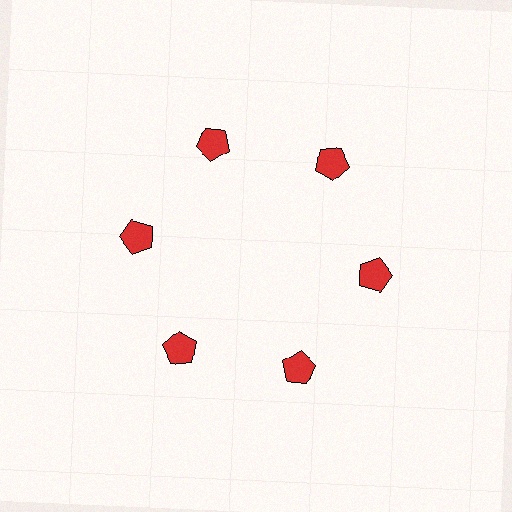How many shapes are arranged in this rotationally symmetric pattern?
There are 6 shapes, arranged in 6 groups of 1.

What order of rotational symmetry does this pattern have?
This pattern has 6-fold rotational symmetry.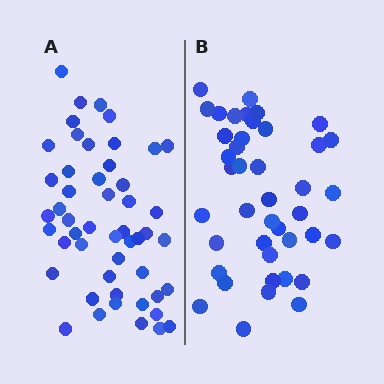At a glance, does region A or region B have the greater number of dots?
Region A (the left region) has more dots.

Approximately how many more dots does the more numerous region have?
Region A has roughly 8 or so more dots than region B.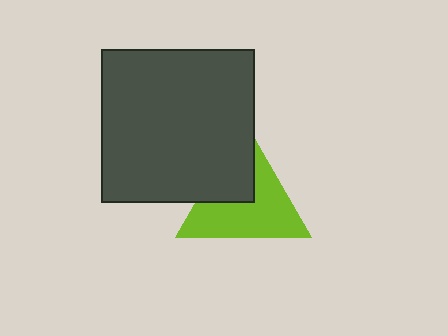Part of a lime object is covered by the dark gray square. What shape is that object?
It is a triangle.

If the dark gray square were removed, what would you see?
You would see the complete lime triangle.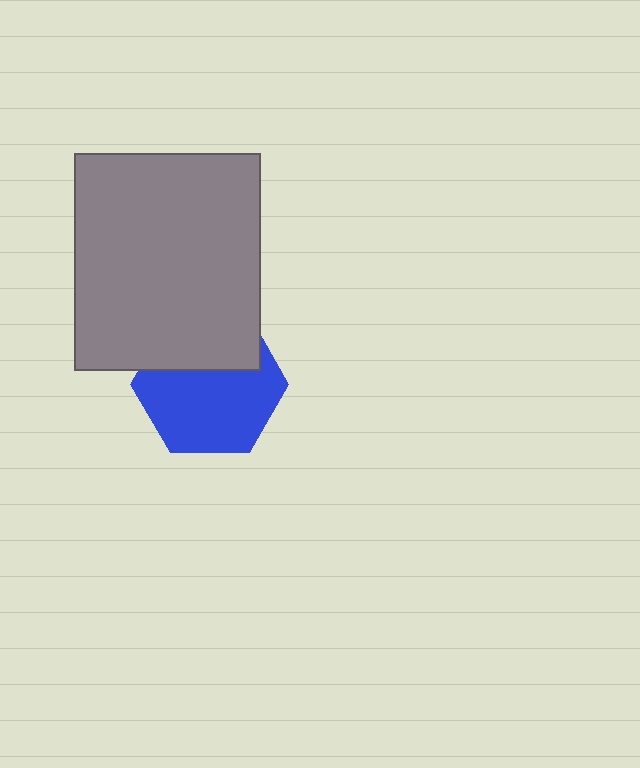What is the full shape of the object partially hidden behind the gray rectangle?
The partially hidden object is a blue hexagon.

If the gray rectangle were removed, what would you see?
You would see the complete blue hexagon.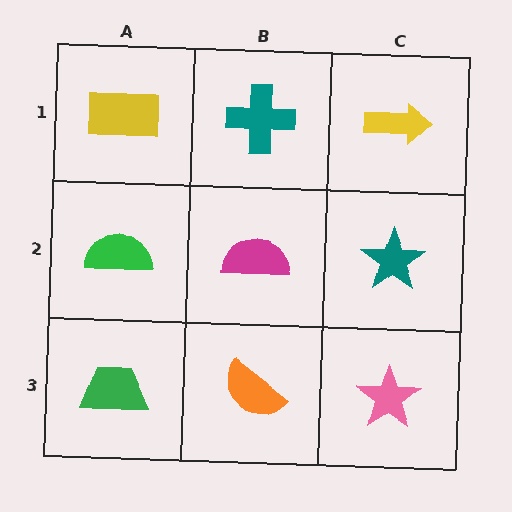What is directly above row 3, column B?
A magenta semicircle.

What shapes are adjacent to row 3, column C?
A teal star (row 2, column C), an orange semicircle (row 3, column B).